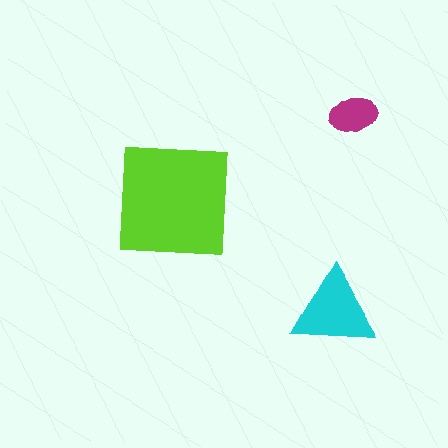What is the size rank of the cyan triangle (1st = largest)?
2nd.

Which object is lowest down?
The cyan triangle is bottommost.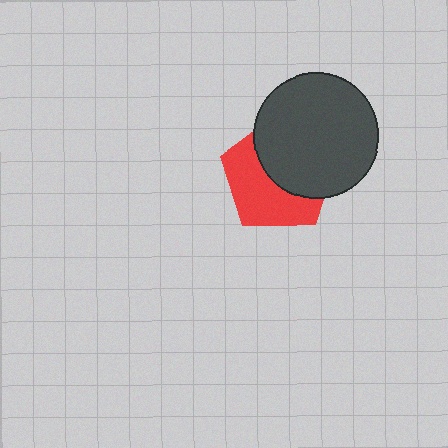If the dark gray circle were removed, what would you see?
You would see the complete red pentagon.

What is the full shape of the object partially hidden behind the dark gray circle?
The partially hidden object is a red pentagon.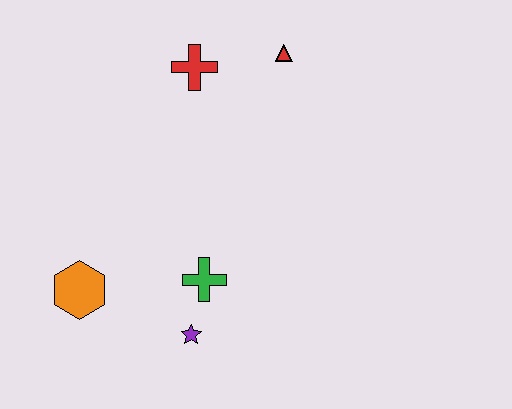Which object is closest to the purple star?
The green cross is closest to the purple star.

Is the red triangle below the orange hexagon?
No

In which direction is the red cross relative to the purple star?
The red cross is above the purple star.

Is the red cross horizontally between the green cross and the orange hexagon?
Yes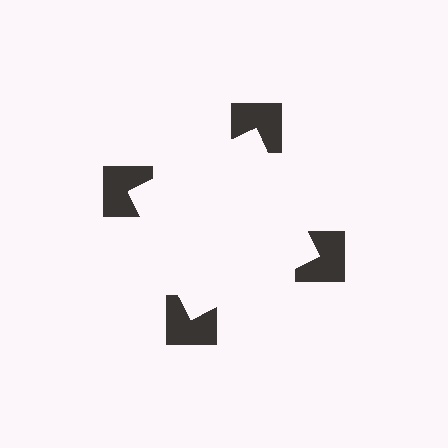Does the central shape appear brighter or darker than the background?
It typically appears slightly brighter than the background, even though no actual brightness change is drawn.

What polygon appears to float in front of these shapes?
An illusory square — its edges are inferred from the aligned wedge cuts in the notched squares, not physically drawn.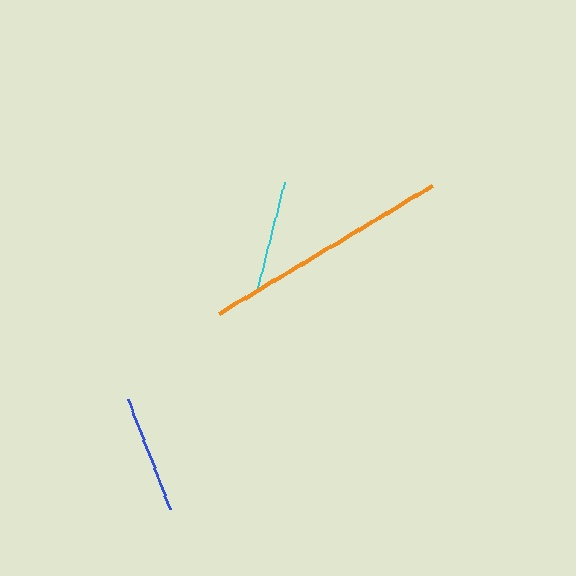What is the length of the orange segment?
The orange segment is approximately 248 pixels long.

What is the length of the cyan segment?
The cyan segment is approximately 109 pixels long.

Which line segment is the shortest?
The cyan line is the shortest at approximately 109 pixels.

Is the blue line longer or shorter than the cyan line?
The blue line is longer than the cyan line.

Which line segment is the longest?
The orange line is the longest at approximately 248 pixels.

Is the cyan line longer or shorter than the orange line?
The orange line is longer than the cyan line.